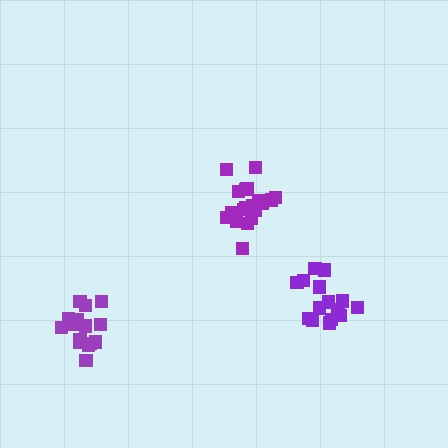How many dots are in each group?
Group 1: 20 dots, Group 2: 15 dots, Group 3: 16 dots (51 total).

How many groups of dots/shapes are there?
There are 3 groups.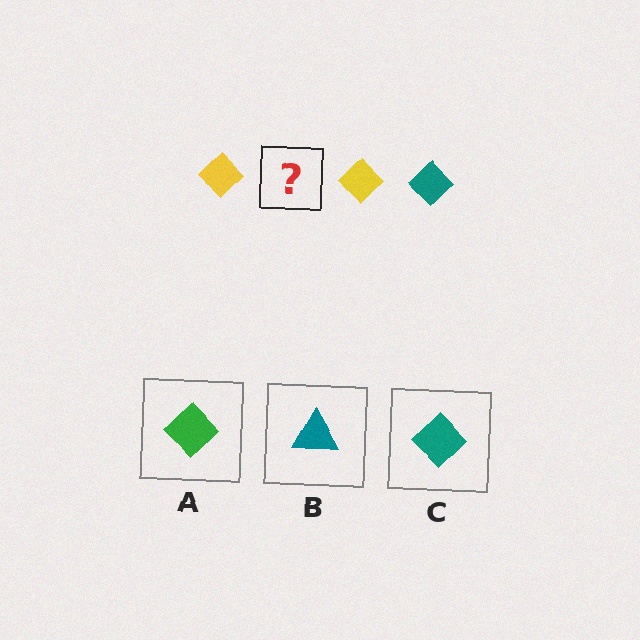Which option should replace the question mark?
Option C.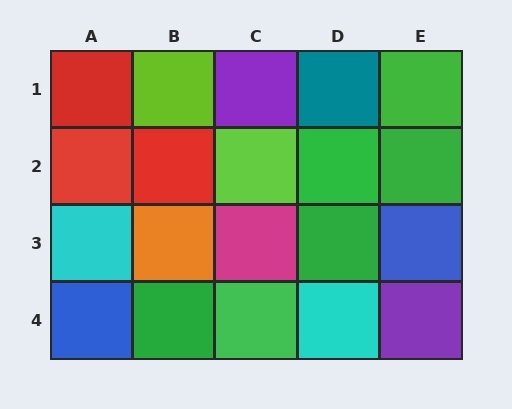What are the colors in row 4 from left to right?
Blue, green, green, cyan, purple.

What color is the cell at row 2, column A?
Red.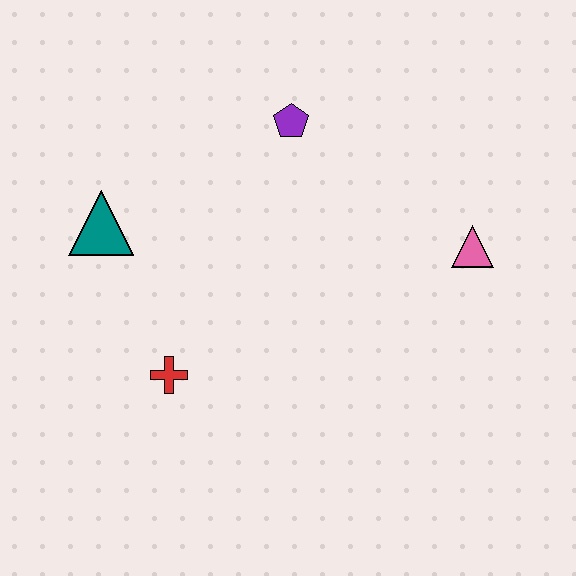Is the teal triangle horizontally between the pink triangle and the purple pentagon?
No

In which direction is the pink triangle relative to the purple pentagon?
The pink triangle is to the right of the purple pentagon.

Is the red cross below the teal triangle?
Yes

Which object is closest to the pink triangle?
The purple pentagon is closest to the pink triangle.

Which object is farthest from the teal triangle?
The pink triangle is farthest from the teal triangle.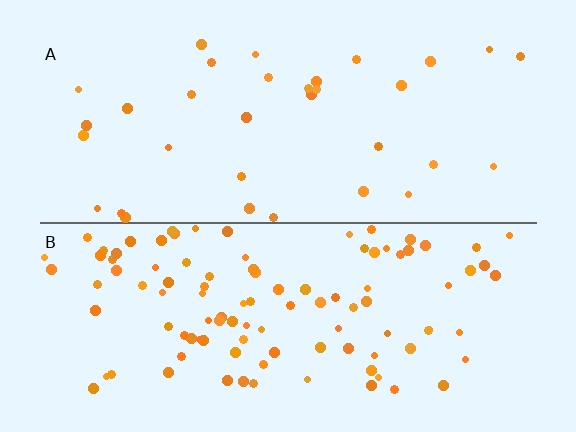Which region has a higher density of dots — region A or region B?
B (the bottom).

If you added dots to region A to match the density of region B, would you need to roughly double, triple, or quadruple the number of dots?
Approximately triple.